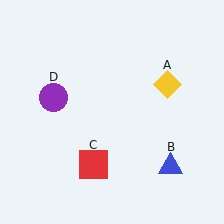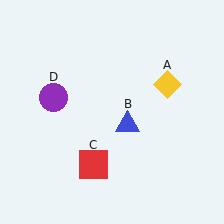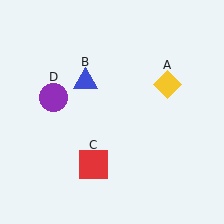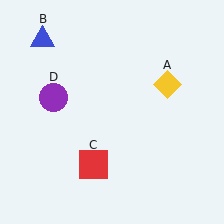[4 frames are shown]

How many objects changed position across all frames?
1 object changed position: blue triangle (object B).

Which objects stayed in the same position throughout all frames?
Yellow diamond (object A) and red square (object C) and purple circle (object D) remained stationary.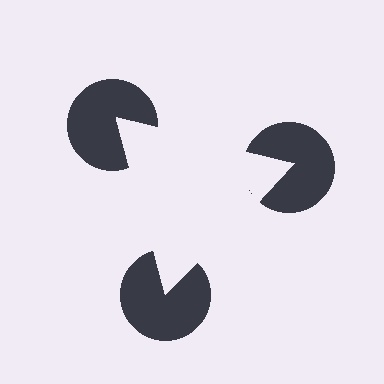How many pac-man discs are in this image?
There are 3 — one at each vertex of the illusory triangle.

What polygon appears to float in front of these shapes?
An illusory triangle — its edges are inferred from the aligned wedge cuts in the pac-man discs, not physically drawn.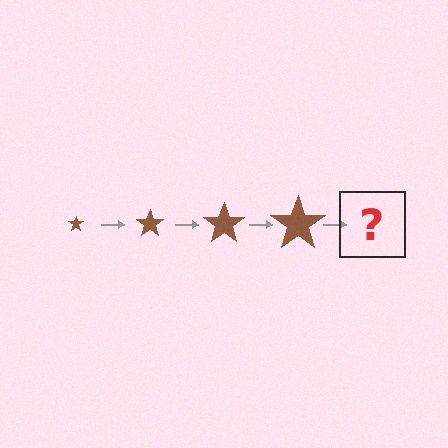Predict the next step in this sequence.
The next step is a brown star, larger than the previous one.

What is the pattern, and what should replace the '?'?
The pattern is that the star gets progressively larger each step. The '?' should be a brown star, larger than the previous one.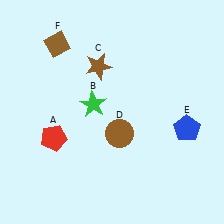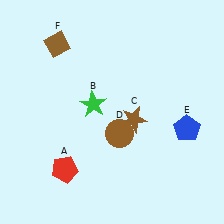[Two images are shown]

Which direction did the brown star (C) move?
The brown star (C) moved down.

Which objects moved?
The objects that moved are: the red pentagon (A), the brown star (C).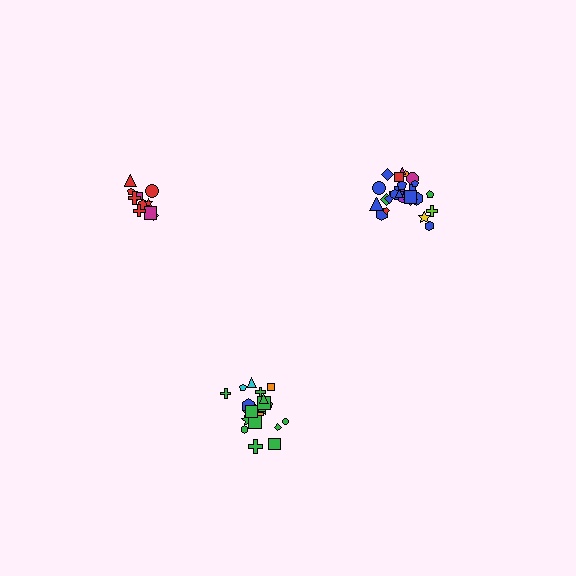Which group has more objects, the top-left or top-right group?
The top-right group.